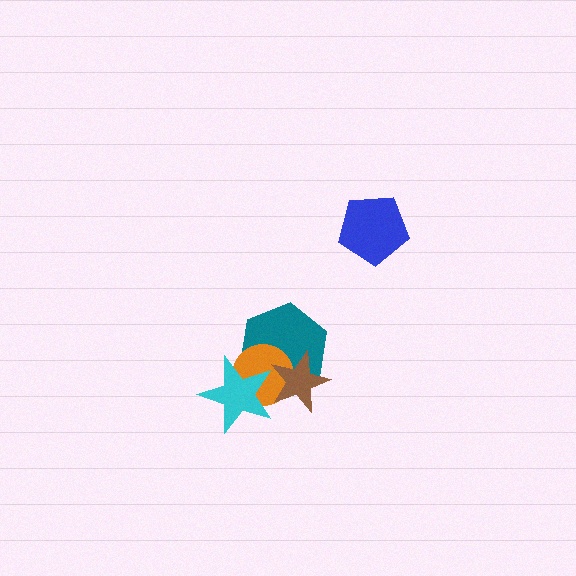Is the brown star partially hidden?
Yes, it is partially covered by another shape.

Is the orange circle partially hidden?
Yes, it is partially covered by another shape.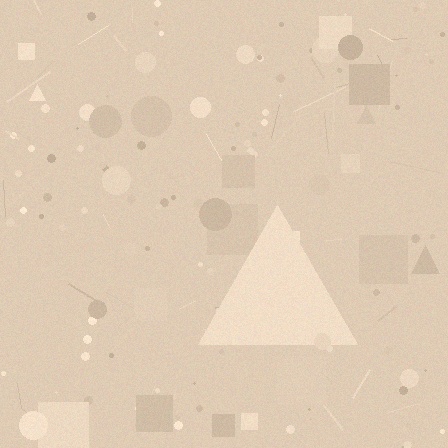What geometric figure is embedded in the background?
A triangle is embedded in the background.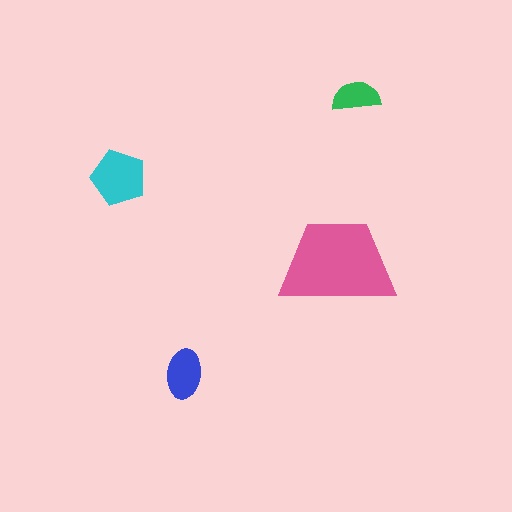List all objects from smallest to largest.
The green semicircle, the blue ellipse, the cyan pentagon, the pink trapezoid.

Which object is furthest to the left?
The cyan pentagon is leftmost.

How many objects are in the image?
There are 4 objects in the image.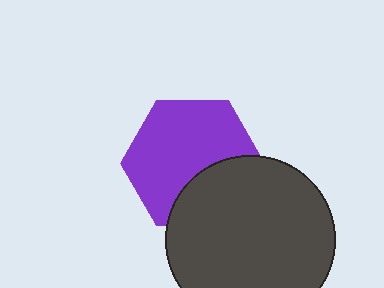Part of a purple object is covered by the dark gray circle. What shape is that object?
It is a hexagon.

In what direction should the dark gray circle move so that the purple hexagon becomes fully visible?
The dark gray circle should move down. That is the shortest direction to clear the overlap and leave the purple hexagon fully visible.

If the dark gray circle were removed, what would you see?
You would see the complete purple hexagon.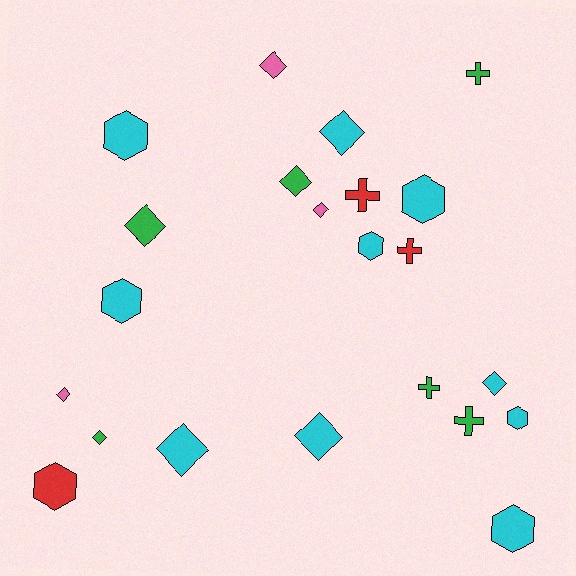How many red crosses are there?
There are 2 red crosses.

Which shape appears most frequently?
Diamond, with 10 objects.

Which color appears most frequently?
Cyan, with 10 objects.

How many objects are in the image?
There are 22 objects.